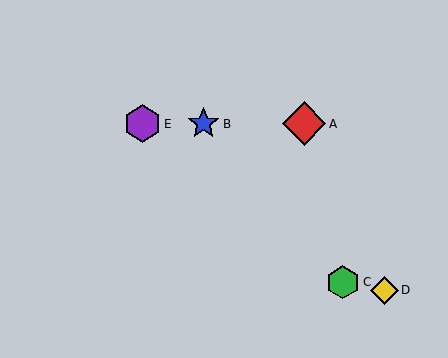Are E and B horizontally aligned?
Yes, both are at y≈124.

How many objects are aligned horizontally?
3 objects (A, B, E) are aligned horizontally.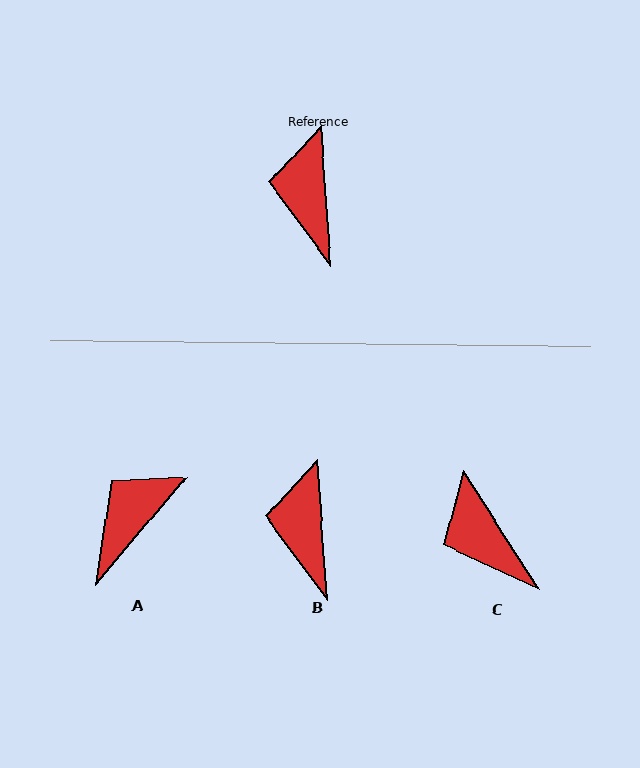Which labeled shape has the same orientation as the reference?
B.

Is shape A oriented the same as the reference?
No, it is off by about 44 degrees.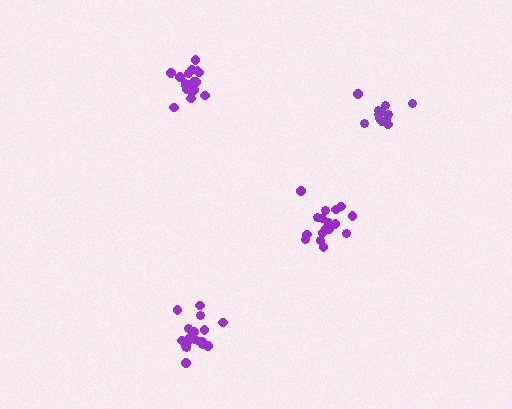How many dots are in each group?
Group 1: 18 dots, Group 2: 18 dots, Group 3: 12 dots, Group 4: 17 dots (65 total).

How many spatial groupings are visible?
There are 4 spatial groupings.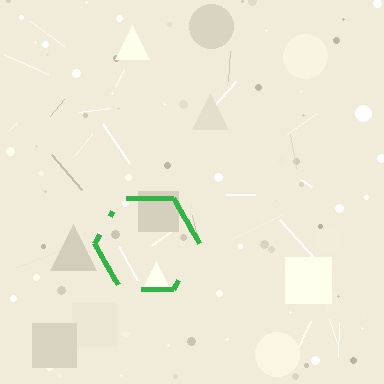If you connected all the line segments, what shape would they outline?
They would outline a hexagon.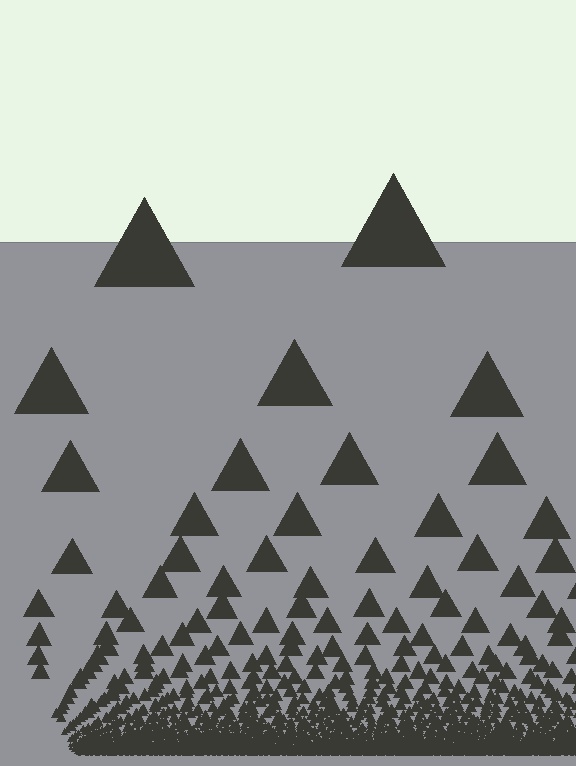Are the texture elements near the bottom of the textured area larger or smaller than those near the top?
Smaller. The gradient is inverted — elements near the bottom are smaller and denser.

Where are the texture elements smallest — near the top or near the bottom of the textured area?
Near the bottom.